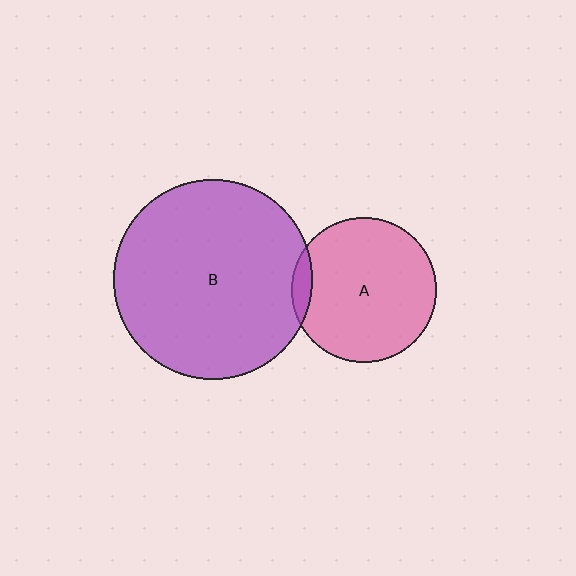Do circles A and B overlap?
Yes.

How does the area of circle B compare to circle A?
Approximately 1.9 times.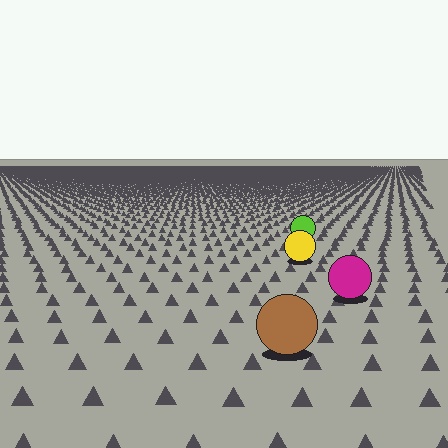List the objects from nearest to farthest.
From nearest to farthest: the brown circle, the magenta circle, the yellow circle, the lime circle.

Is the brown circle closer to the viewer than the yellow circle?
Yes. The brown circle is closer — you can tell from the texture gradient: the ground texture is coarser near it.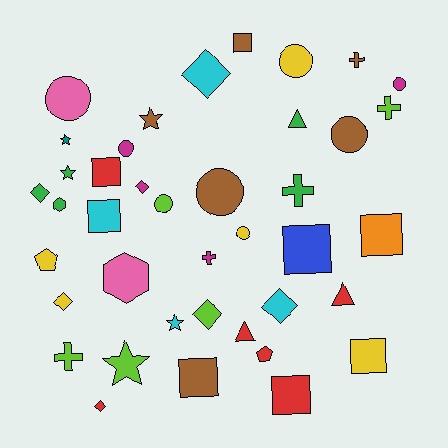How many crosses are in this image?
There are 5 crosses.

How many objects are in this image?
There are 40 objects.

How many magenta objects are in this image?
There are 4 magenta objects.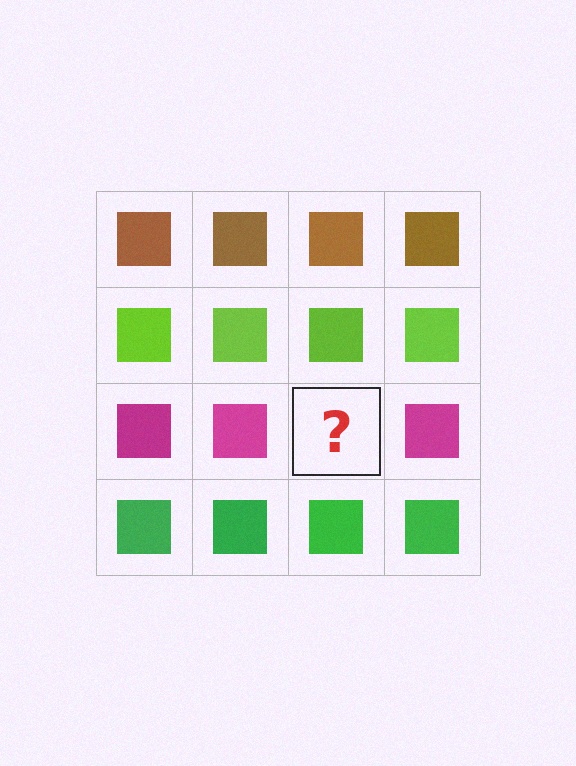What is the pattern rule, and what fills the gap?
The rule is that each row has a consistent color. The gap should be filled with a magenta square.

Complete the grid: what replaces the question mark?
The question mark should be replaced with a magenta square.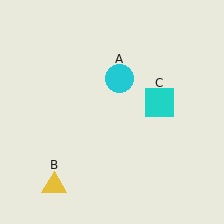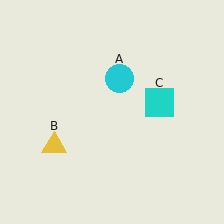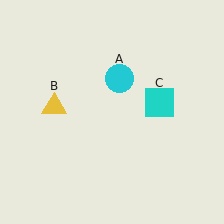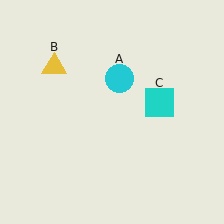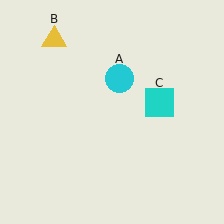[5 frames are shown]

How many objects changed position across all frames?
1 object changed position: yellow triangle (object B).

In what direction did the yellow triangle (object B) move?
The yellow triangle (object B) moved up.